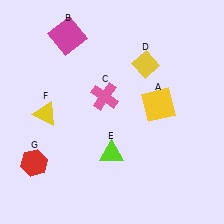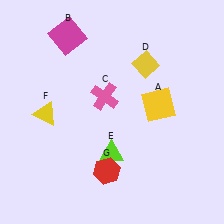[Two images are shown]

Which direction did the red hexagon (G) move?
The red hexagon (G) moved right.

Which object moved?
The red hexagon (G) moved right.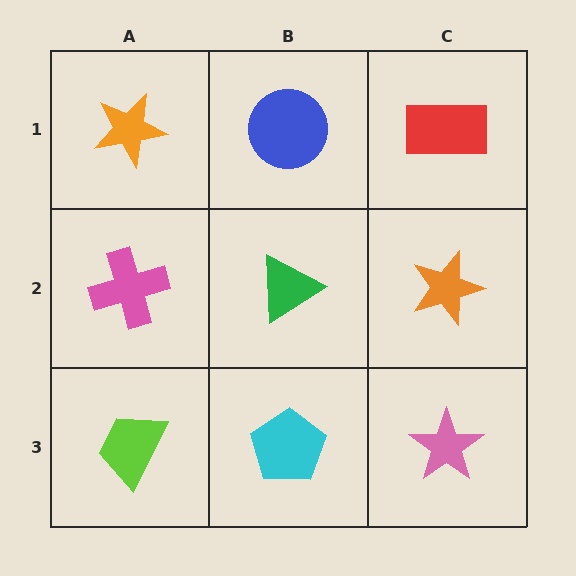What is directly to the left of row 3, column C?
A cyan pentagon.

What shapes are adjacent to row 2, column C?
A red rectangle (row 1, column C), a pink star (row 3, column C), a green triangle (row 2, column B).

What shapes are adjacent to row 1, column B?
A green triangle (row 2, column B), an orange star (row 1, column A), a red rectangle (row 1, column C).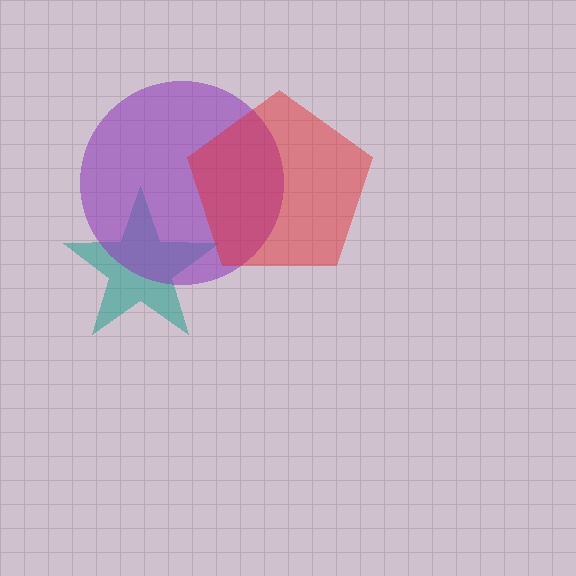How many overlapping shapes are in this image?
There are 3 overlapping shapes in the image.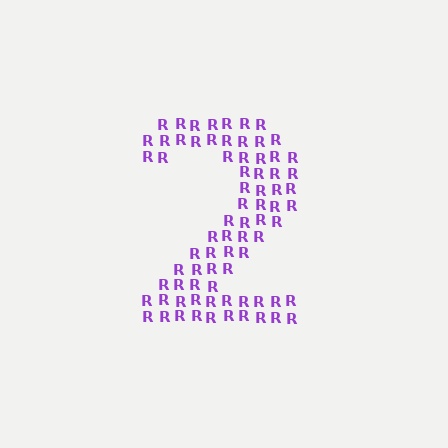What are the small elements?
The small elements are letter R's.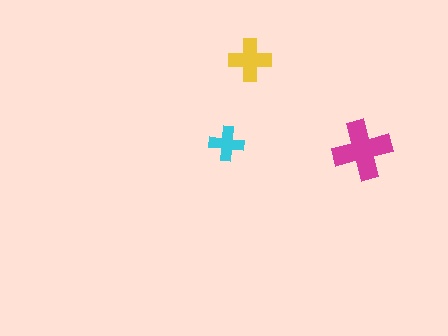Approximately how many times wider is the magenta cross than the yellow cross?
About 1.5 times wider.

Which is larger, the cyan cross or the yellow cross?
The yellow one.